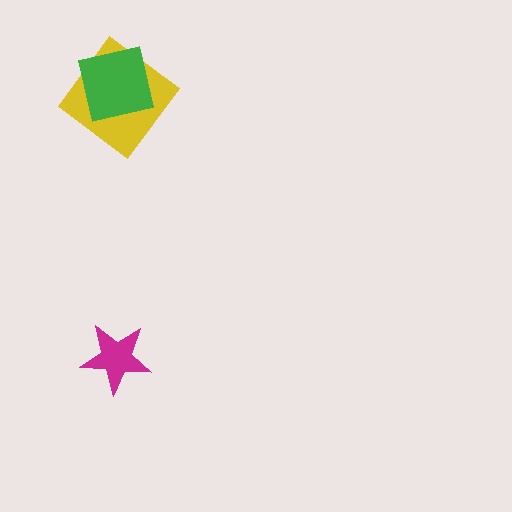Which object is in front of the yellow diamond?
The green square is in front of the yellow diamond.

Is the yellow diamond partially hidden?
Yes, it is partially covered by another shape.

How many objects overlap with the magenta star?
0 objects overlap with the magenta star.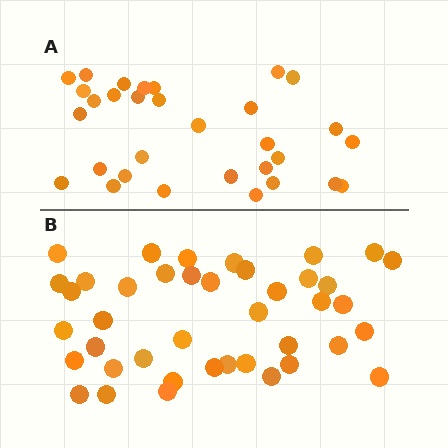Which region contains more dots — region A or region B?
Region B (the bottom region) has more dots.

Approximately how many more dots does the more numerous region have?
Region B has roughly 10 or so more dots than region A.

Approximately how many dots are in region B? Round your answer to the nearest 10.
About 40 dots. (The exact count is 41, which rounds to 40.)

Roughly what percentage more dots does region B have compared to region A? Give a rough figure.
About 30% more.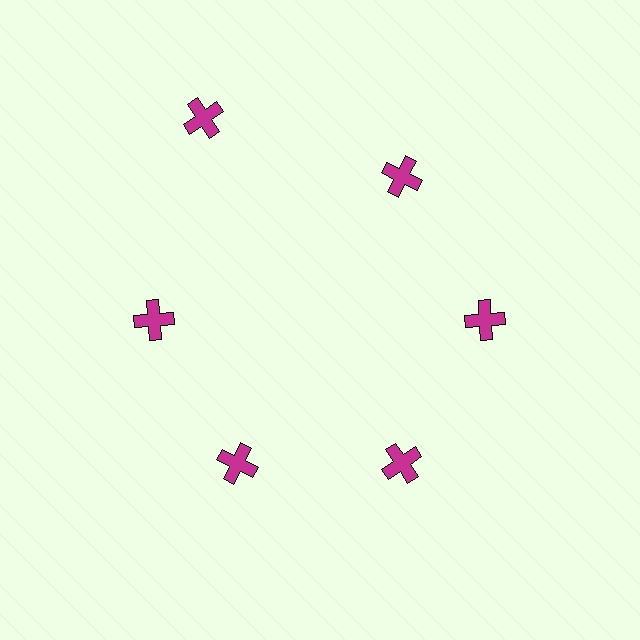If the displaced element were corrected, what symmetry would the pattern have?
It would have 6-fold rotational symmetry — the pattern would map onto itself every 60 degrees.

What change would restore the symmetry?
The symmetry would be restored by moving it inward, back onto the ring so that all 6 crosses sit at equal angles and equal distance from the center.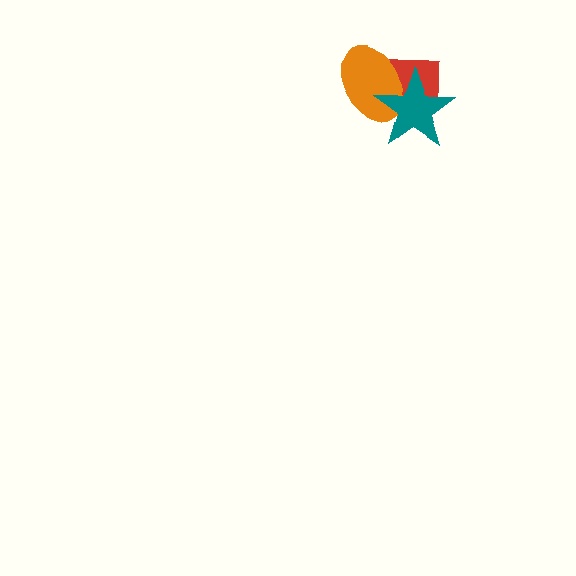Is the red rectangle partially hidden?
Yes, it is partially covered by another shape.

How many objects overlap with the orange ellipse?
2 objects overlap with the orange ellipse.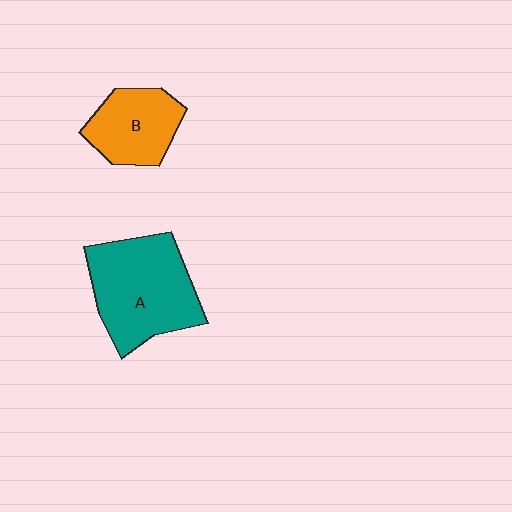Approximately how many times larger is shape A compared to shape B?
Approximately 1.6 times.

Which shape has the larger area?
Shape A (teal).